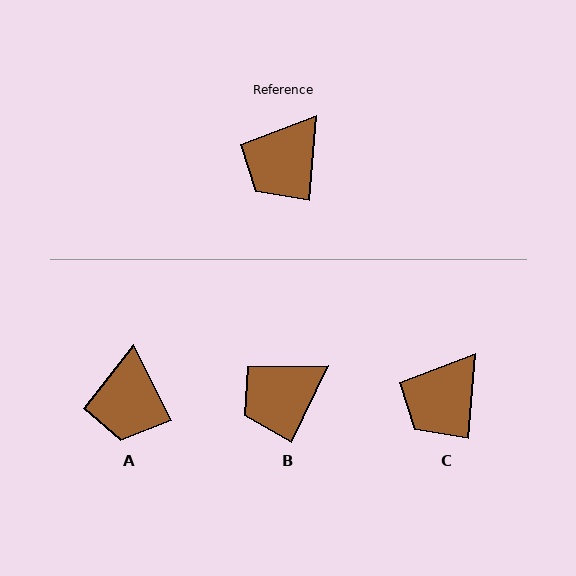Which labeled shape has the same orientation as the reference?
C.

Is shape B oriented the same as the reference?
No, it is off by about 21 degrees.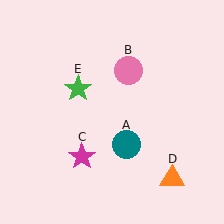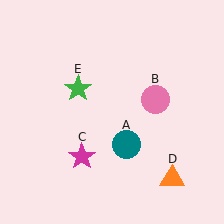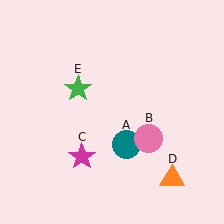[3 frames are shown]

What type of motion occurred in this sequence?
The pink circle (object B) rotated clockwise around the center of the scene.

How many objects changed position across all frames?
1 object changed position: pink circle (object B).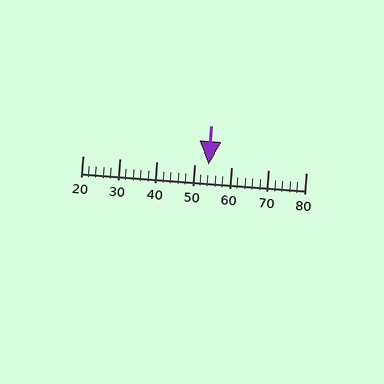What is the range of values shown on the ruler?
The ruler shows values from 20 to 80.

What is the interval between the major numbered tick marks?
The major tick marks are spaced 10 units apart.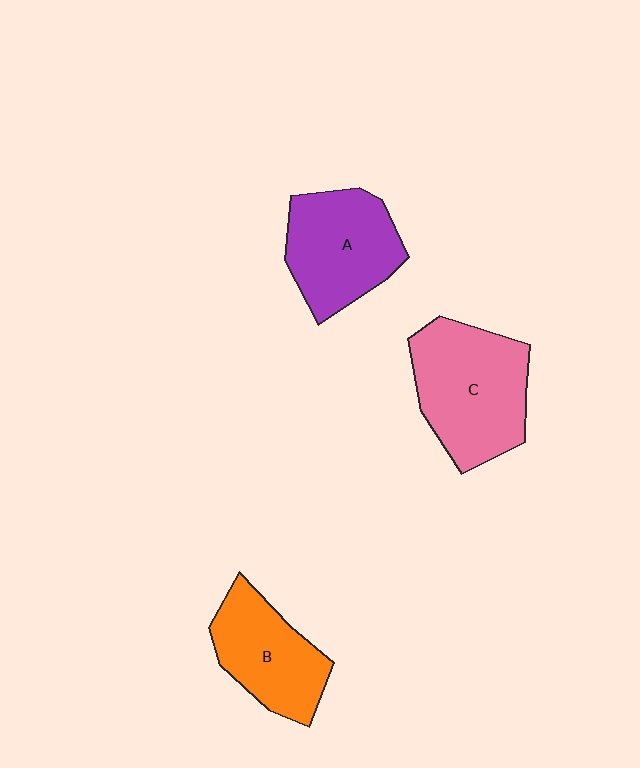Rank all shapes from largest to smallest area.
From largest to smallest: C (pink), A (purple), B (orange).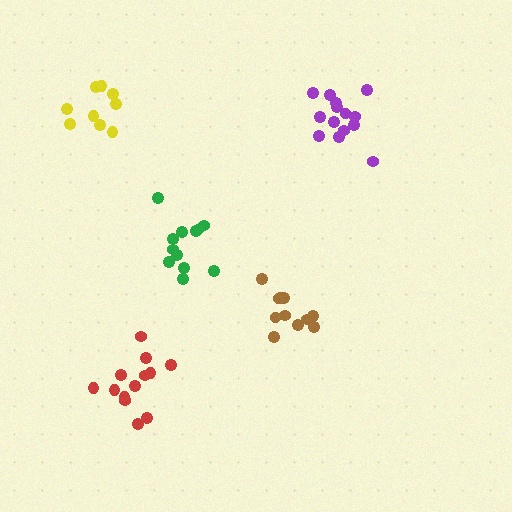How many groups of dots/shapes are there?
There are 5 groups.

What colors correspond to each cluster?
The clusters are colored: yellow, brown, purple, red, green.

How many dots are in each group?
Group 1: 9 dots, Group 2: 11 dots, Group 3: 14 dots, Group 4: 13 dots, Group 5: 12 dots (59 total).